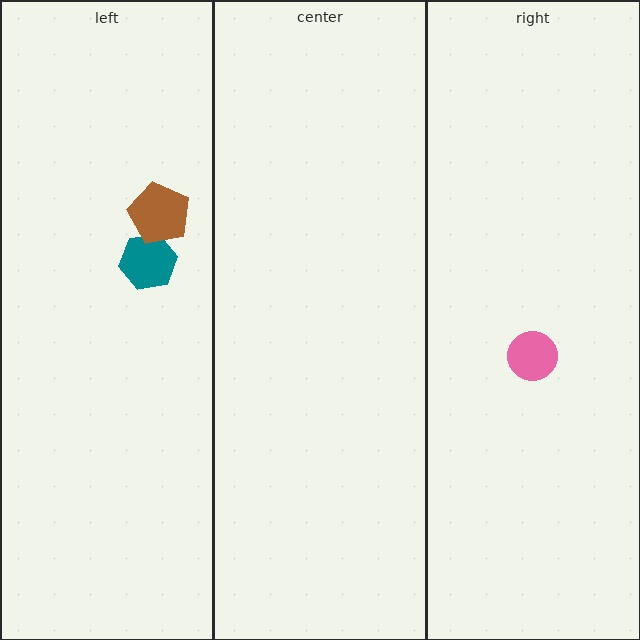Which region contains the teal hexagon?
The left region.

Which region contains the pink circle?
The right region.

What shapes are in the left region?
The teal hexagon, the brown pentagon.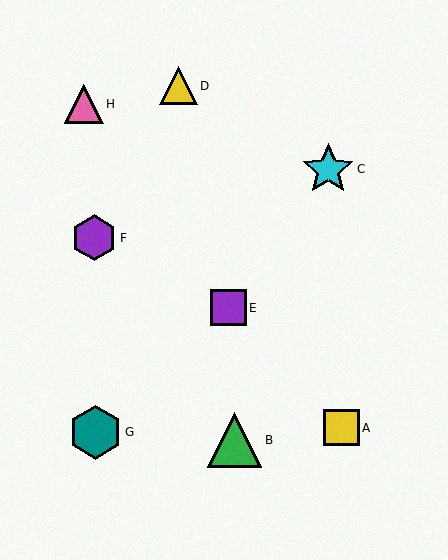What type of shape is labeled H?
Shape H is a pink triangle.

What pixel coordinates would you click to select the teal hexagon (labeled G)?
Click at (95, 432) to select the teal hexagon G.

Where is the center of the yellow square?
The center of the yellow square is at (341, 428).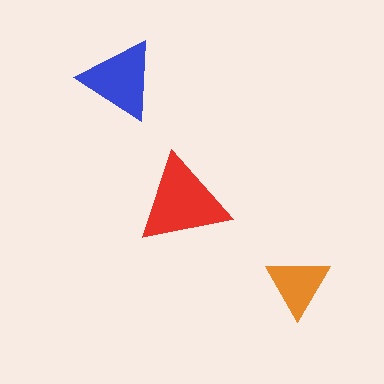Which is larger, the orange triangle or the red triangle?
The red one.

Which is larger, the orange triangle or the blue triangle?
The blue one.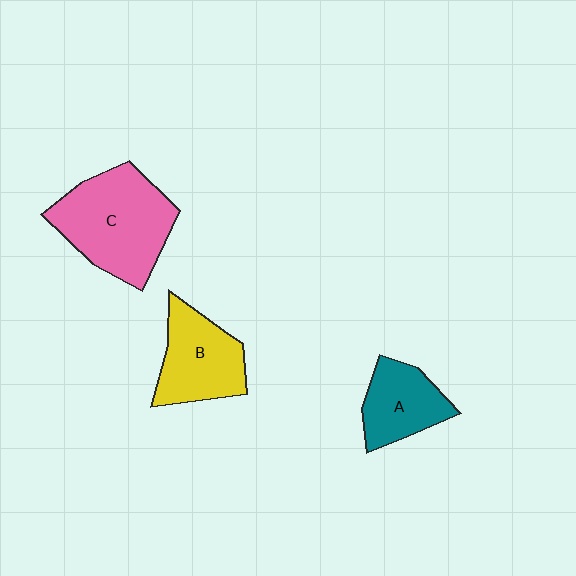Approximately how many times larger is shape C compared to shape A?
Approximately 1.8 times.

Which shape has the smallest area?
Shape A (teal).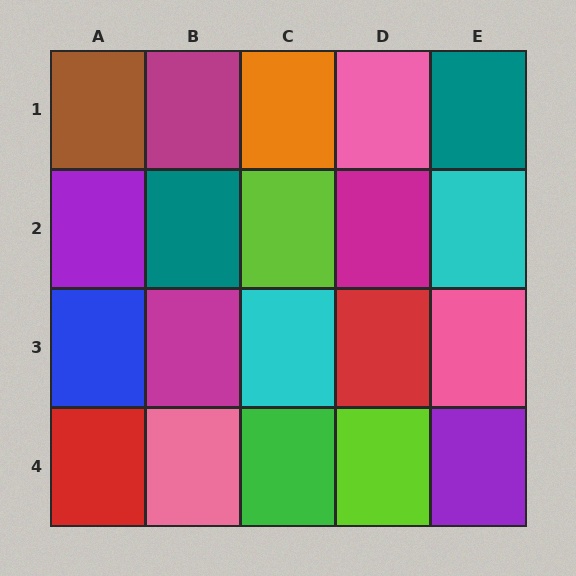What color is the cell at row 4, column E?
Purple.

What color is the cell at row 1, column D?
Pink.